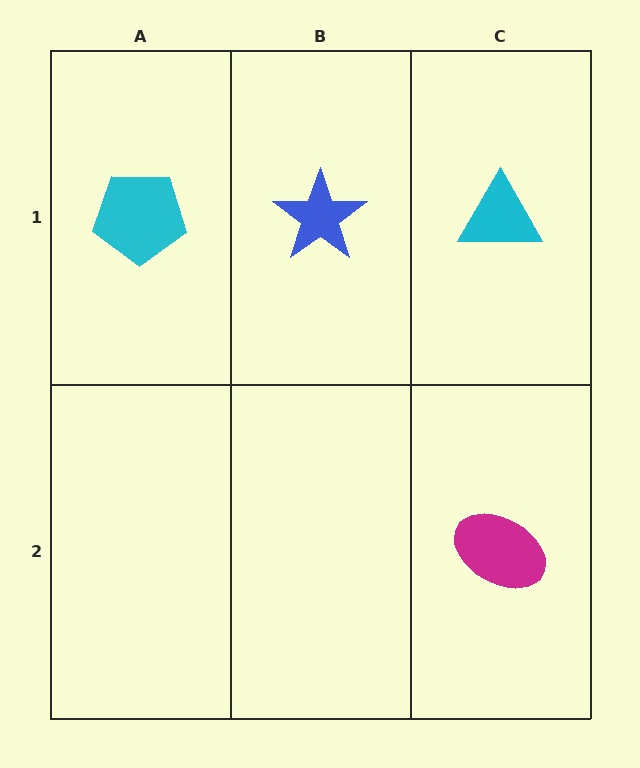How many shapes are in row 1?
3 shapes.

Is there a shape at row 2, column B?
No, that cell is empty.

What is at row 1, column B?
A blue star.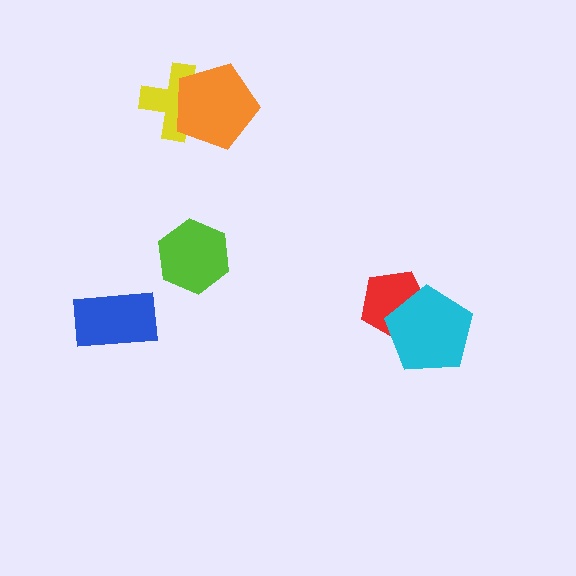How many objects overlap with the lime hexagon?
0 objects overlap with the lime hexagon.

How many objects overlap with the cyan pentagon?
1 object overlaps with the cyan pentagon.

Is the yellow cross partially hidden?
Yes, it is partially covered by another shape.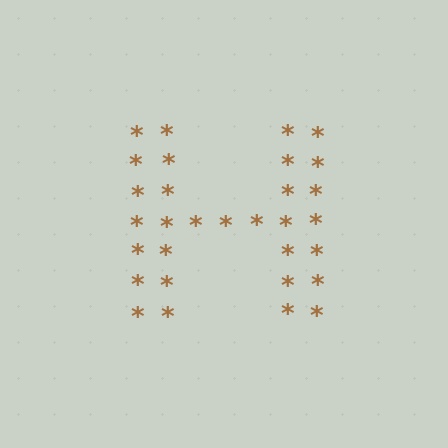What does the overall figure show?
The overall figure shows the letter H.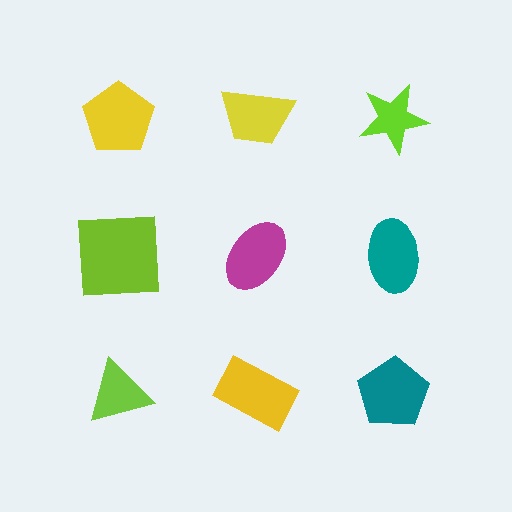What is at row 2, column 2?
A magenta ellipse.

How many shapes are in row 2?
3 shapes.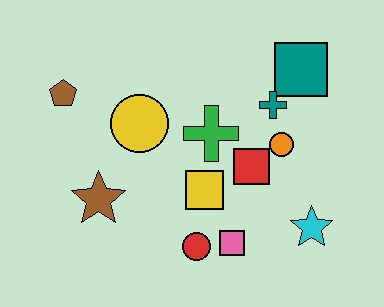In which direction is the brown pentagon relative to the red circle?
The brown pentagon is above the red circle.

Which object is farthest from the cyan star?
The brown pentagon is farthest from the cyan star.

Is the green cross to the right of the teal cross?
No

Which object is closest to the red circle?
The pink square is closest to the red circle.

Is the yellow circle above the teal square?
No